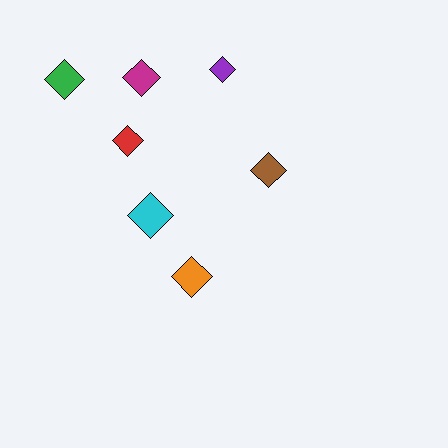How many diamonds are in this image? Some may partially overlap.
There are 7 diamonds.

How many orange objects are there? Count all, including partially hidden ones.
There is 1 orange object.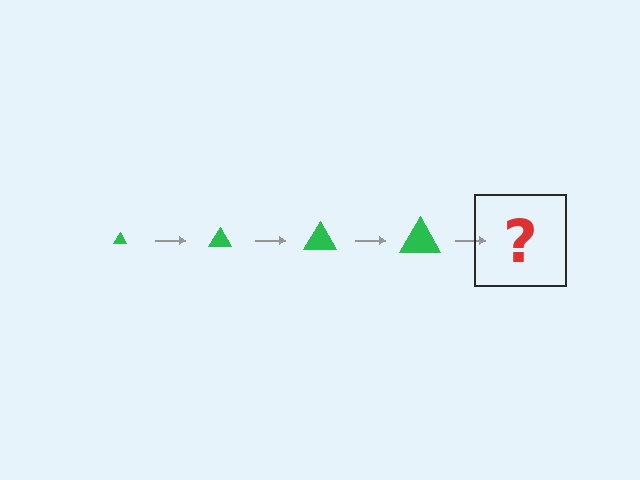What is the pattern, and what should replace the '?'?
The pattern is that the triangle gets progressively larger each step. The '?' should be a green triangle, larger than the previous one.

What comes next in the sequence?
The next element should be a green triangle, larger than the previous one.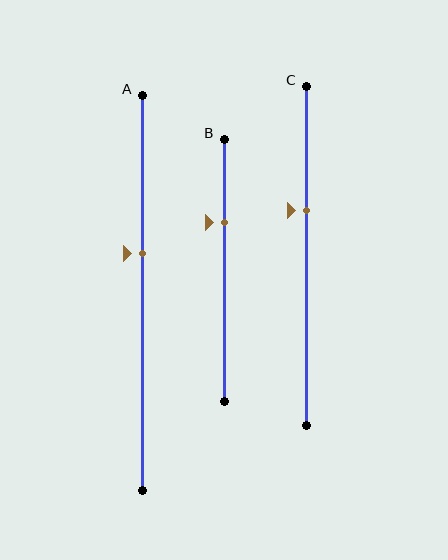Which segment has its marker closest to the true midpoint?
Segment A has its marker closest to the true midpoint.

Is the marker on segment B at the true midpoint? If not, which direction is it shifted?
No, the marker on segment B is shifted upward by about 19% of the segment length.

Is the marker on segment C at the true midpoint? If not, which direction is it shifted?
No, the marker on segment C is shifted upward by about 14% of the segment length.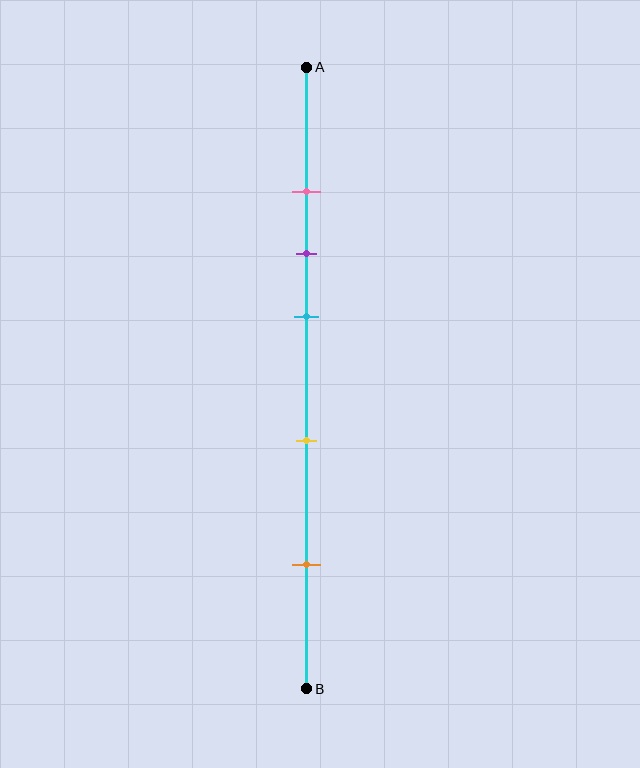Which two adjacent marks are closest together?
The pink and purple marks are the closest adjacent pair.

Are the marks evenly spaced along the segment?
No, the marks are not evenly spaced.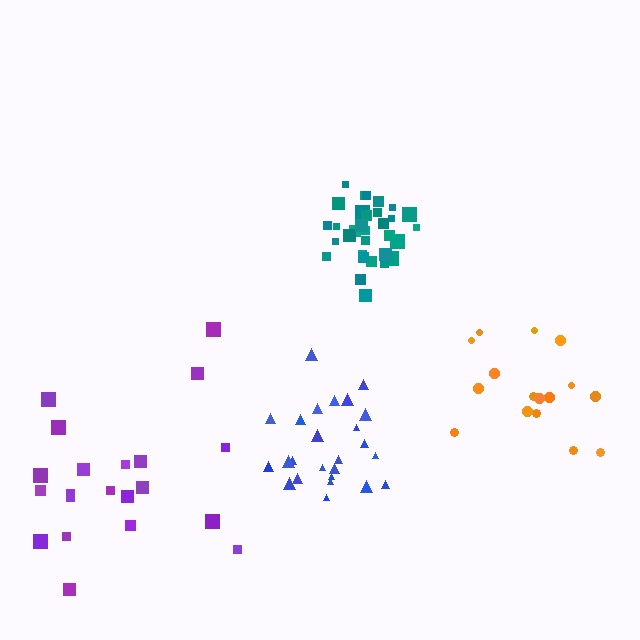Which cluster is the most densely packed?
Teal.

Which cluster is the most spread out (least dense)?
Purple.